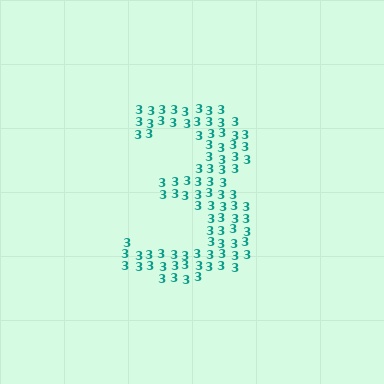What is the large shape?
The large shape is the digit 3.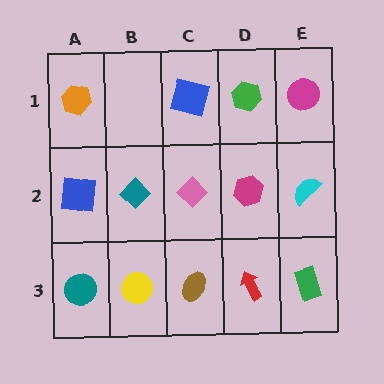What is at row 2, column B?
A teal diamond.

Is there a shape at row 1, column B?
No, that cell is empty.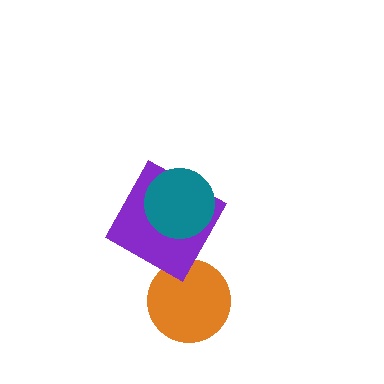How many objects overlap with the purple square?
1 object overlaps with the purple square.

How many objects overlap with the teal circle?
1 object overlaps with the teal circle.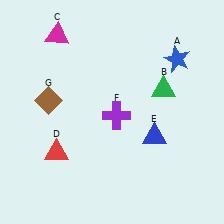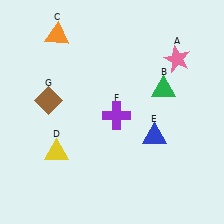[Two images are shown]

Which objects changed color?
A changed from blue to pink. C changed from magenta to orange. D changed from red to yellow.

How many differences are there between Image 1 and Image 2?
There are 3 differences between the two images.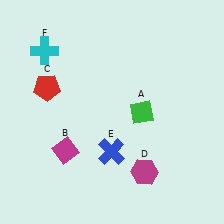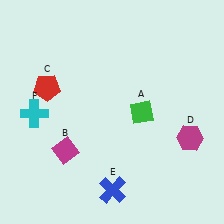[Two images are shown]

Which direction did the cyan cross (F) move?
The cyan cross (F) moved down.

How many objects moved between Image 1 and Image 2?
3 objects moved between the two images.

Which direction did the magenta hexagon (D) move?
The magenta hexagon (D) moved right.